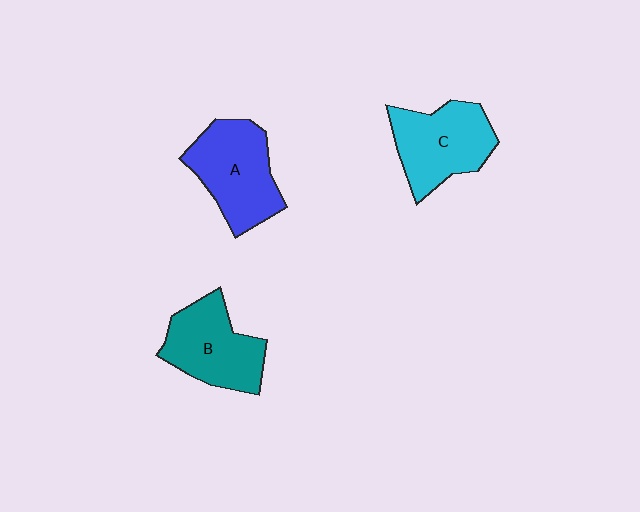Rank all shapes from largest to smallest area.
From largest to smallest: A (blue), C (cyan), B (teal).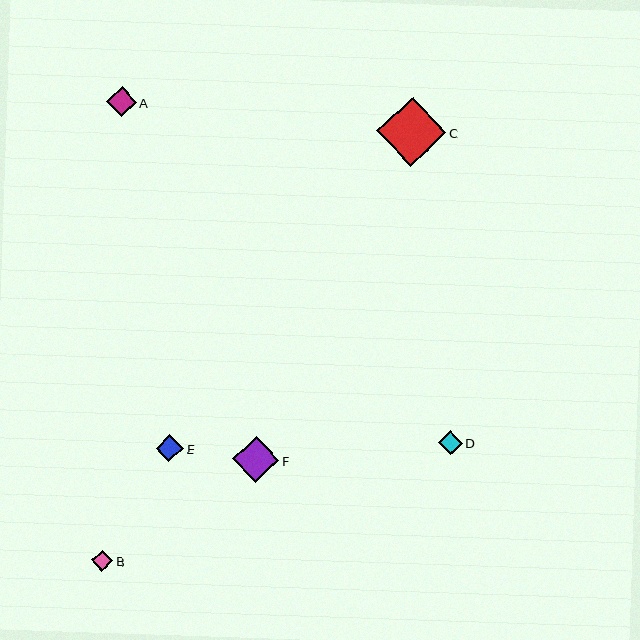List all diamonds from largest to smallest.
From largest to smallest: C, F, A, E, D, B.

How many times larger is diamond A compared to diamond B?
Diamond A is approximately 1.4 times the size of diamond B.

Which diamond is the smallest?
Diamond B is the smallest with a size of approximately 21 pixels.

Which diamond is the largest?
Diamond C is the largest with a size of approximately 69 pixels.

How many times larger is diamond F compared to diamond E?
Diamond F is approximately 1.7 times the size of diamond E.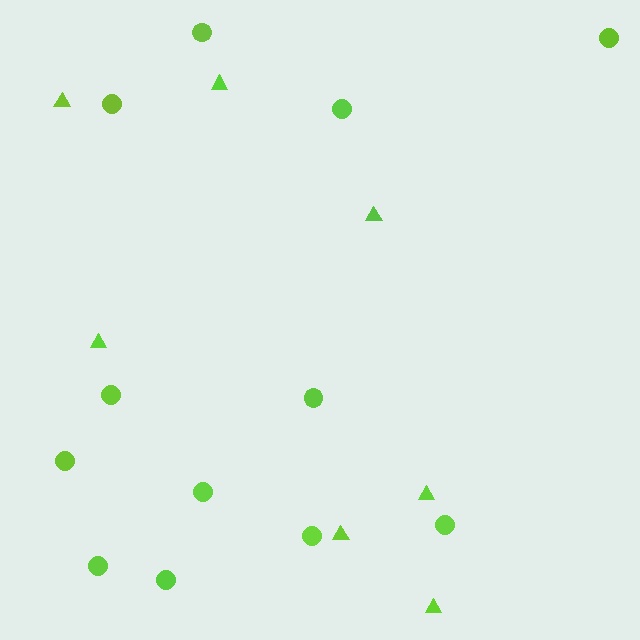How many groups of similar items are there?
There are 2 groups: one group of triangles (7) and one group of circles (12).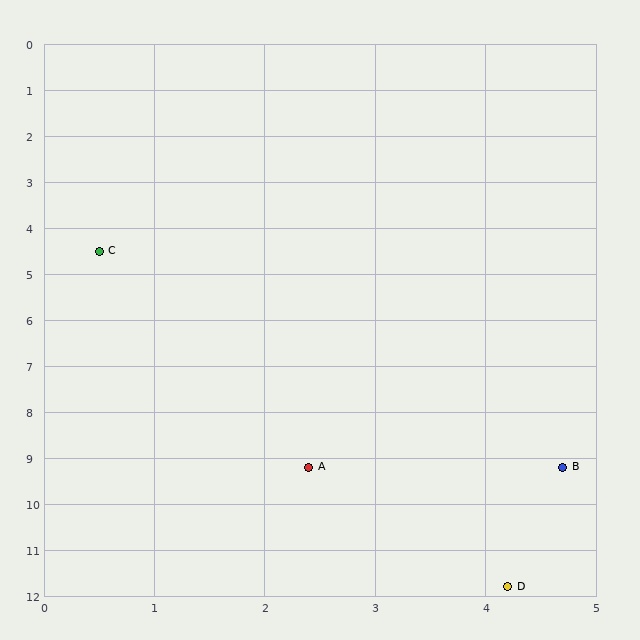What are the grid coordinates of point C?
Point C is at approximately (0.5, 4.5).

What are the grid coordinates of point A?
Point A is at approximately (2.4, 9.2).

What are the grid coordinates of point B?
Point B is at approximately (4.7, 9.2).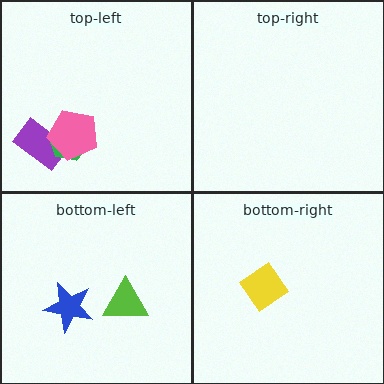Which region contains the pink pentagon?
The top-left region.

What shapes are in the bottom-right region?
The yellow diamond.